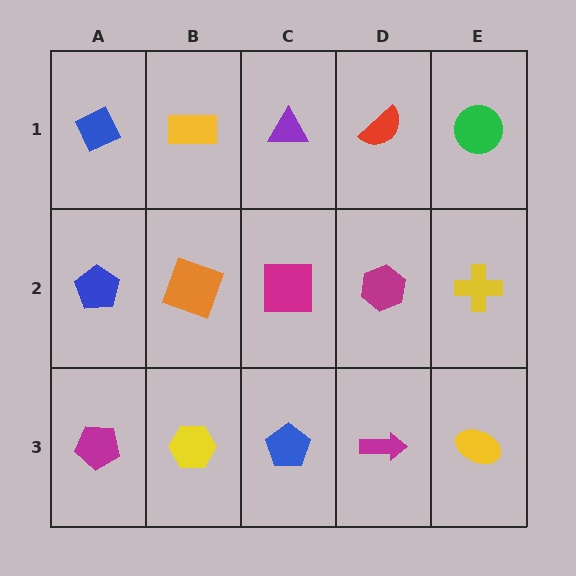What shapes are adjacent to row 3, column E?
A yellow cross (row 2, column E), a magenta arrow (row 3, column D).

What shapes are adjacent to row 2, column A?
A blue diamond (row 1, column A), a magenta pentagon (row 3, column A), an orange square (row 2, column B).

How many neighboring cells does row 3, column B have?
3.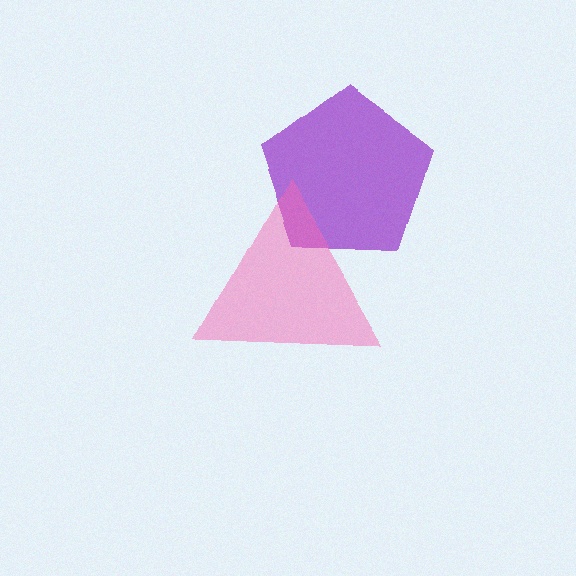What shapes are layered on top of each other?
The layered shapes are: a purple pentagon, a pink triangle.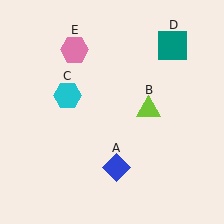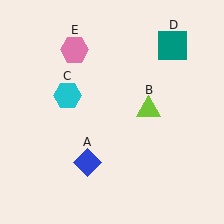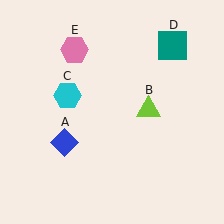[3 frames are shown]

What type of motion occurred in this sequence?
The blue diamond (object A) rotated clockwise around the center of the scene.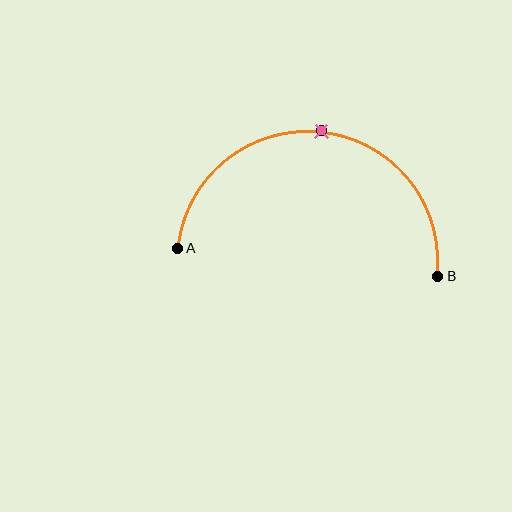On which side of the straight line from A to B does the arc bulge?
The arc bulges above the straight line connecting A and B.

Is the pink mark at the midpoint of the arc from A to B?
Yes. The pink mark lies on the arc at equal arc-length from both A and B — it is the arc midpoint.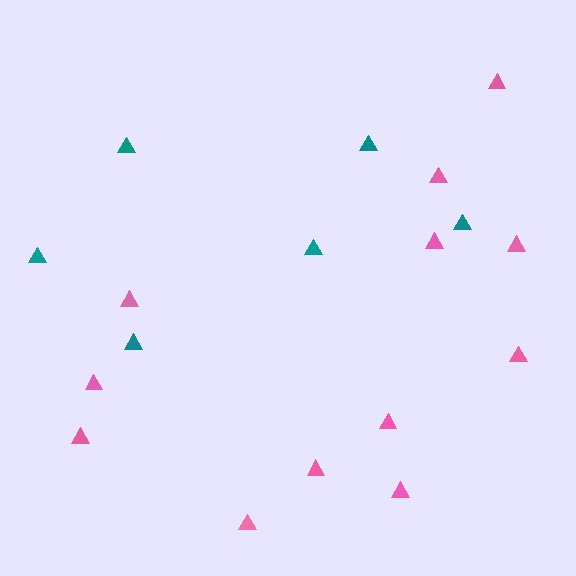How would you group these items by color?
There are 2 groups: one group of teal triangles (6) and one group of pink triangles (12).